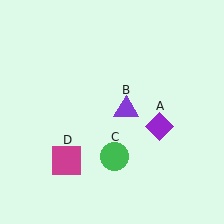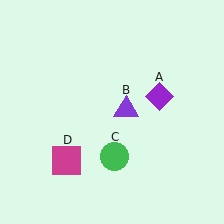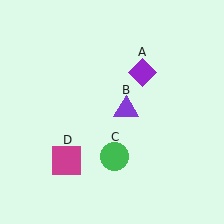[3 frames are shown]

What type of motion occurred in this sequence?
The purple diamond (object A) rotated counterclockwise around the center of the scene.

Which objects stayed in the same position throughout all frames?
Purple triangle (object B) and green circle (object C) and magenta square (object D) remained stationary.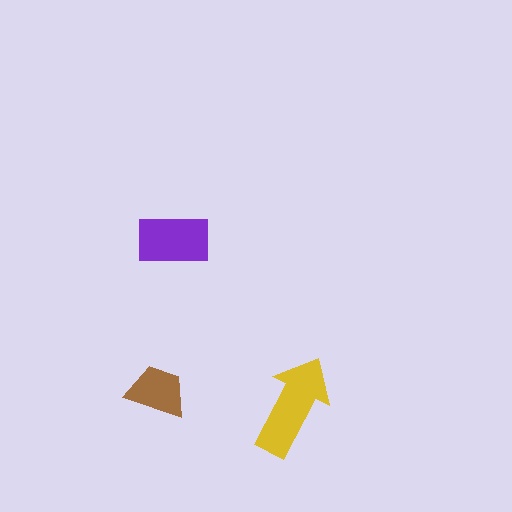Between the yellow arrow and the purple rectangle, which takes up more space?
The yellow arrow.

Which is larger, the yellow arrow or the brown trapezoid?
The yellow arrow.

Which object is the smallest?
The brown trapezoid.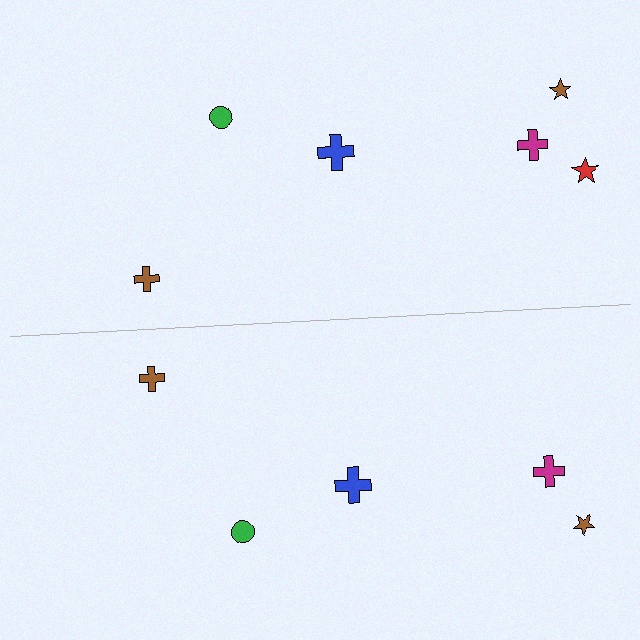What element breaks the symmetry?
A red star is missing from the bottom side.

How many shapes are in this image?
There are 11 shapes in this image.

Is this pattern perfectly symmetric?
No, the pattern is not perfectly symmetric. A red star is missing from the bottom side.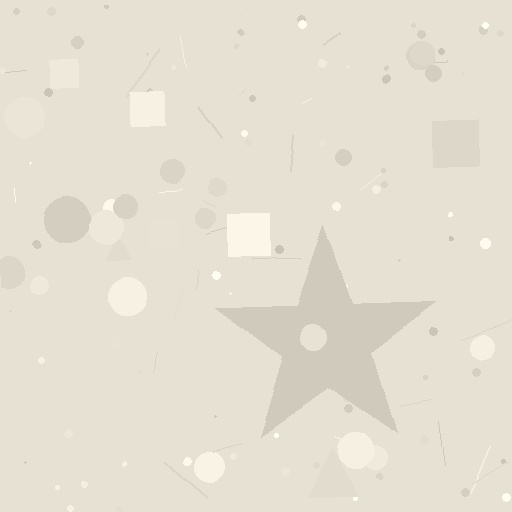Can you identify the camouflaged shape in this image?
The camouflaged shape is a star.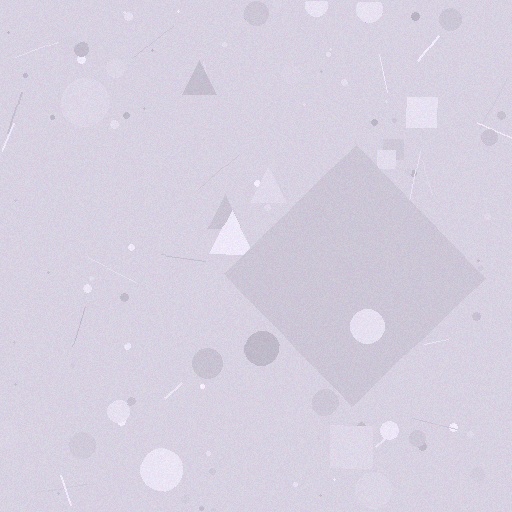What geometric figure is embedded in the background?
A diamond is embedded in the background.